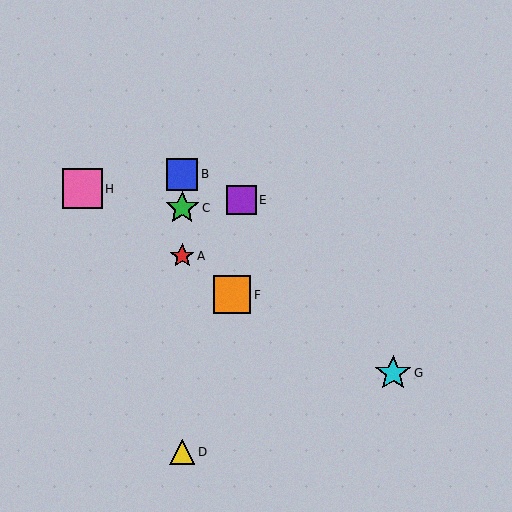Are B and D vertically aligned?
Yes, both are at x≈182.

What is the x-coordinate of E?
Object E is at x≈242.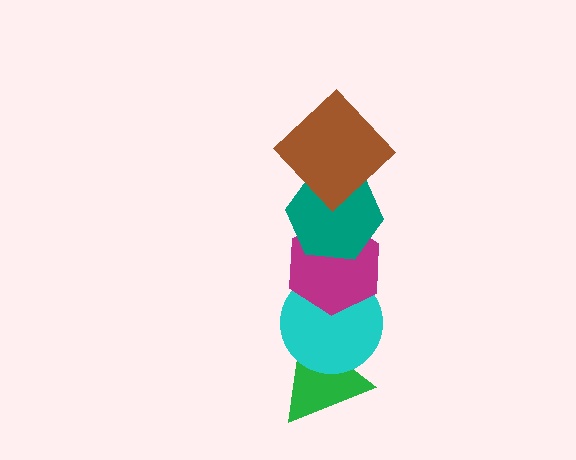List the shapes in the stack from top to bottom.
From top to bottom: the brown diamond, the teal hexagon, the magenta hexagon, the cyan circle, the green triangle.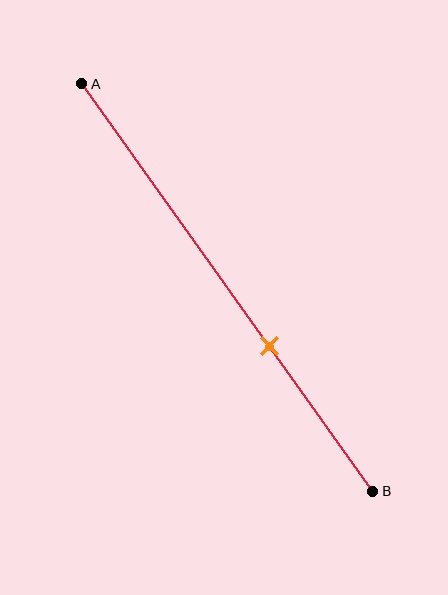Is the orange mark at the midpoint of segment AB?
No, the mark is at about 65% from A, not at the 50% midpoint.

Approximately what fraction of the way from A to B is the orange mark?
The orange mark is approximately 65% of the way from A to B.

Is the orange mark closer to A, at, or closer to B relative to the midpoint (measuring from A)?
The orange mark is closer to point B than the midpoint of segment AB.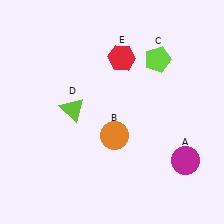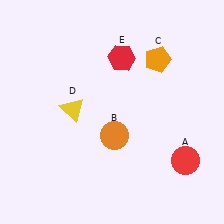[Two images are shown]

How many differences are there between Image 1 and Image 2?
There are 3 differences between the two images.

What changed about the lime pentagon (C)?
In Image 1, C is lime. In Image 2, it changed to orange.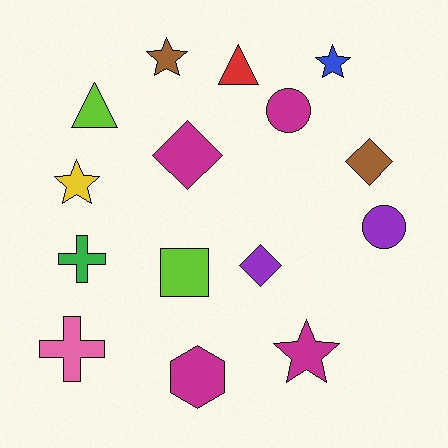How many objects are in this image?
There are 15 objects.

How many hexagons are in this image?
There is 1 hexagon.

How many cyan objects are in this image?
There are no cyan objects.